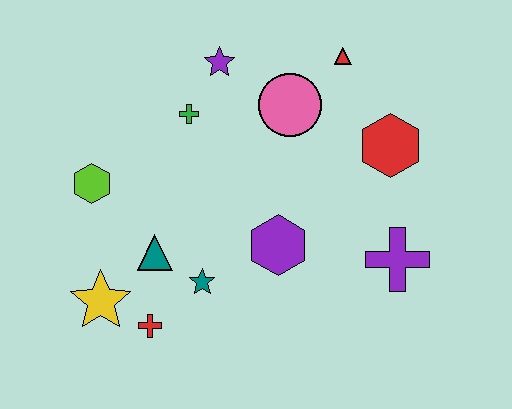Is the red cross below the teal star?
Yes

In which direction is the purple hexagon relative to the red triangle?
The purple hexagon is below the red triangle.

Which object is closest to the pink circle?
The red triangle is closest to the pink circle.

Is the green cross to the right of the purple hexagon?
No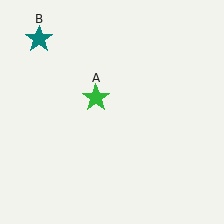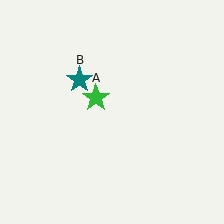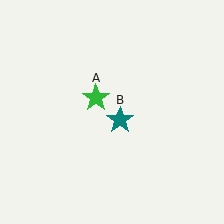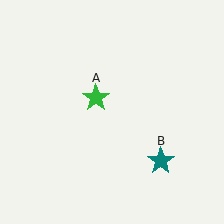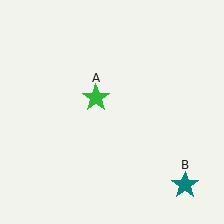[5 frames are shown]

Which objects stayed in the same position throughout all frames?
Green star (object A) remained stationary.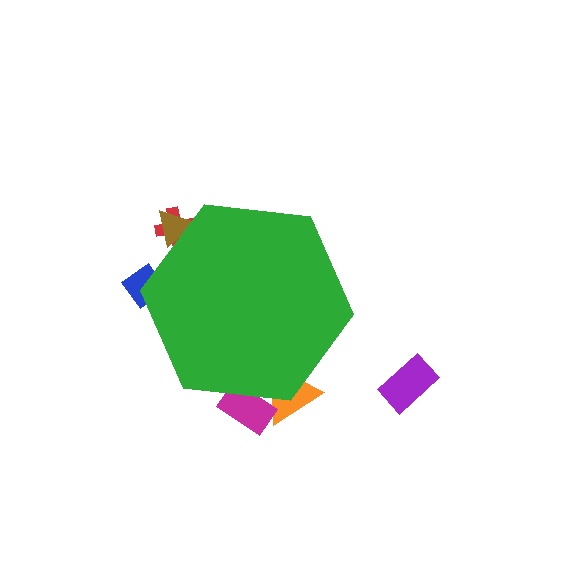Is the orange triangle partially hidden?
Yes, the orange triangle is partially hidden behind the green hexagon.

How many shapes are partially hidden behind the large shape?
5 shapes are partially hidden.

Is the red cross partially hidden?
Yes, the red cross is partially hidden behind the green hexagon.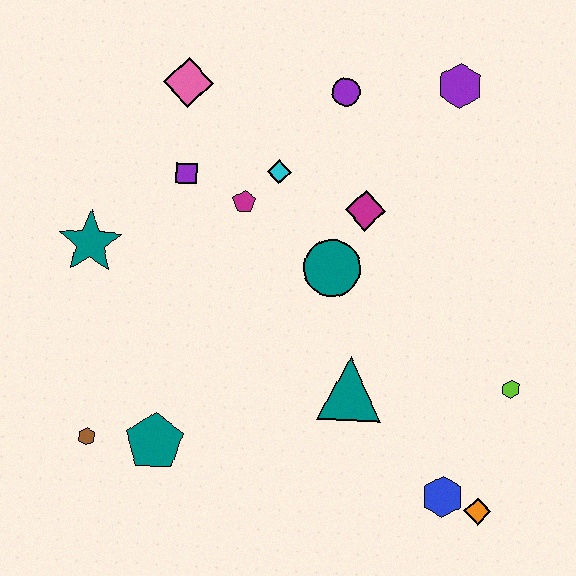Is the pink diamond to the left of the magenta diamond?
Yes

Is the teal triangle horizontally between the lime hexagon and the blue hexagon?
No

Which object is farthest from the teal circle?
The brown hexagon is farthest from the teal circle.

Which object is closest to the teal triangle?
The teal circle is closest to the teal triangle.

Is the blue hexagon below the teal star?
Yes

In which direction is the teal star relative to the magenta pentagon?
The teal star is to the left of the magenta pentagon.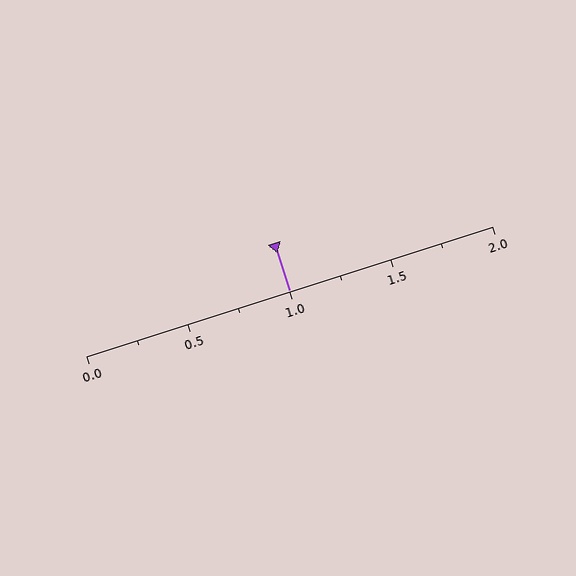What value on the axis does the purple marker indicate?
The marker indicates approximately 1.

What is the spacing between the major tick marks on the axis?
The major ticks are spaced 0.5 apart.